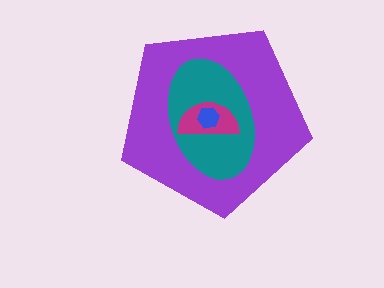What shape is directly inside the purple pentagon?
The teal ellipse.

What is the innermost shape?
The blue hexagon.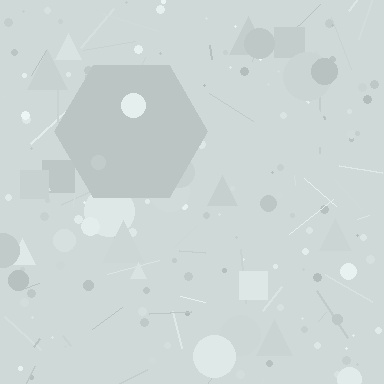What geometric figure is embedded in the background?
A hexagon is embedded in the background.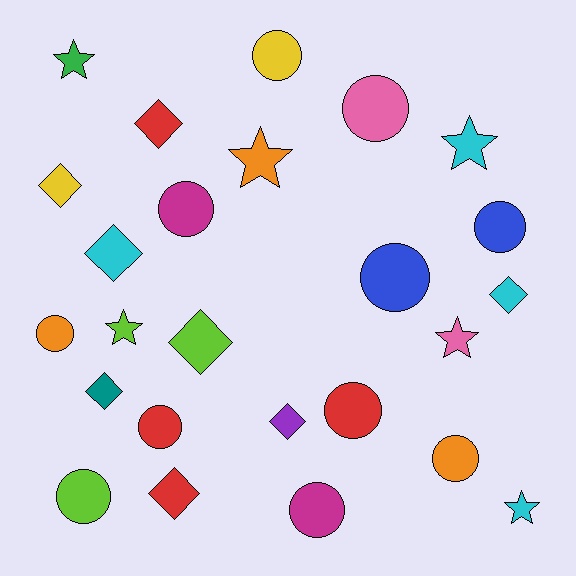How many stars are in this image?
There are 6 stars.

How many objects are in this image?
There are 25 objects.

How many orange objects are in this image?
There are 3 orange objects.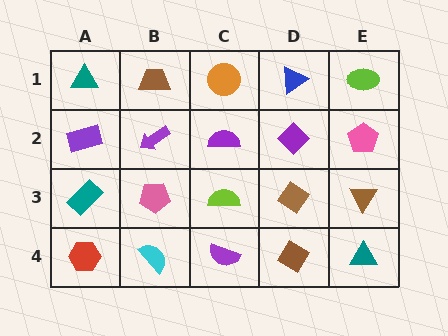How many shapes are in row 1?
5 shapes.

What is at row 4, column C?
A purple semicircle.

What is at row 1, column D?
A blue triangle.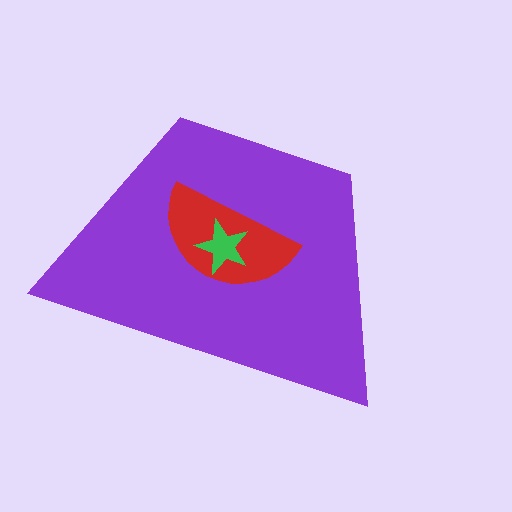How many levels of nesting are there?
3.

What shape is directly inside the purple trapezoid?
The red semicircle.